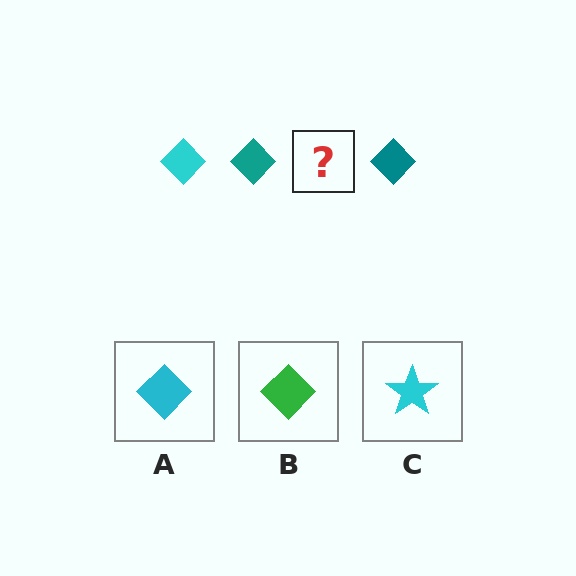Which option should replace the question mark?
Option A.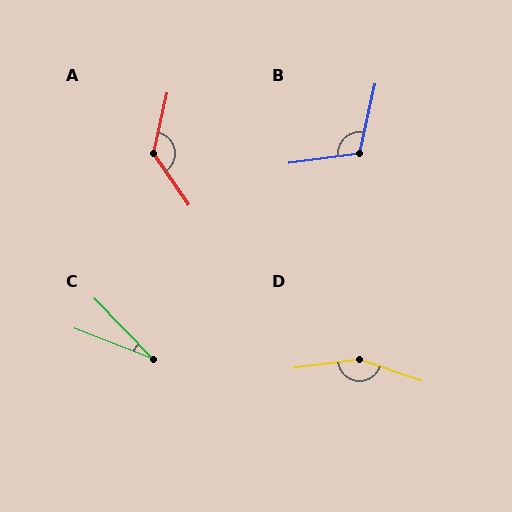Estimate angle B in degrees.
Approximately 110 degrees.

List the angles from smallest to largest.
C (25°), B (110°), A (133°), D (154°).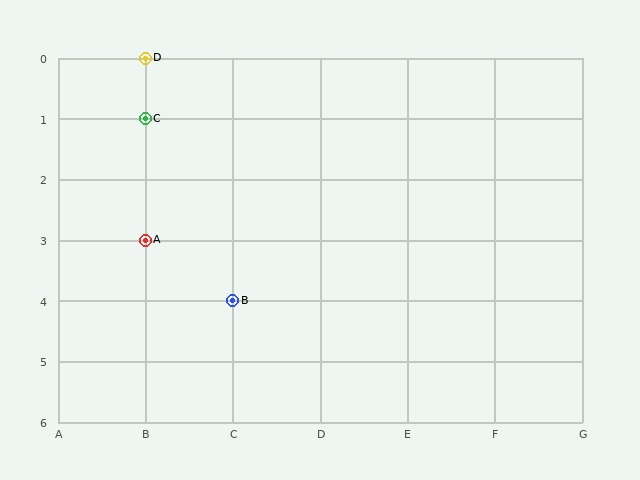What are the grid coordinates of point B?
Point B is at grid coordinates (C, 4).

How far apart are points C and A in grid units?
Points C and A are 2 rows apart.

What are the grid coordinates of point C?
Point C is at grid coordinates (B, 1).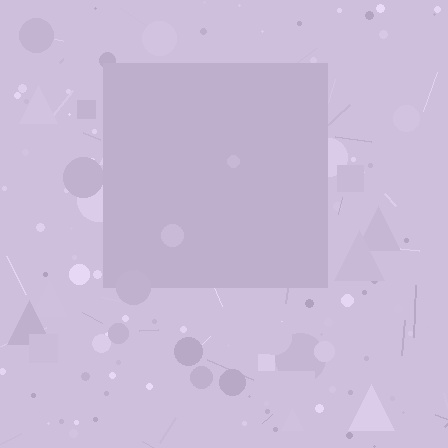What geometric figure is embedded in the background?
A square is embedded in the background.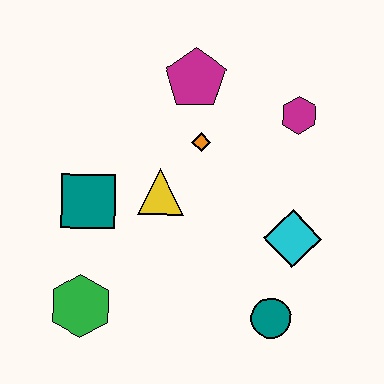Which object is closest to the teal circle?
The cyan diamond is closest to the teal circle.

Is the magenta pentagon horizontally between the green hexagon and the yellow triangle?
No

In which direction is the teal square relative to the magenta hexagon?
The teal square is to the left of the magenta hexagon.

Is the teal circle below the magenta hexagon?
Yes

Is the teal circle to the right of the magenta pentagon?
Yes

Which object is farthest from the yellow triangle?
The teal circle is farthest from the yellow triangle.